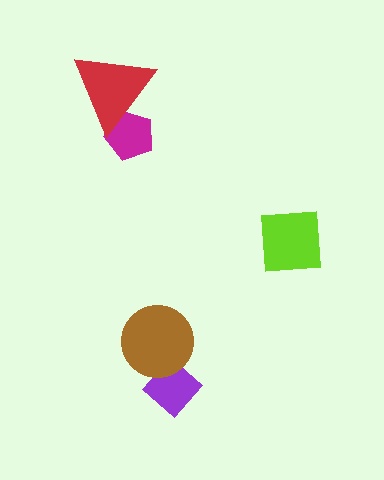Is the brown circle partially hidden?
No, no other shape covers it.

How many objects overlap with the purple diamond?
1 object overlaps with the purple diamond.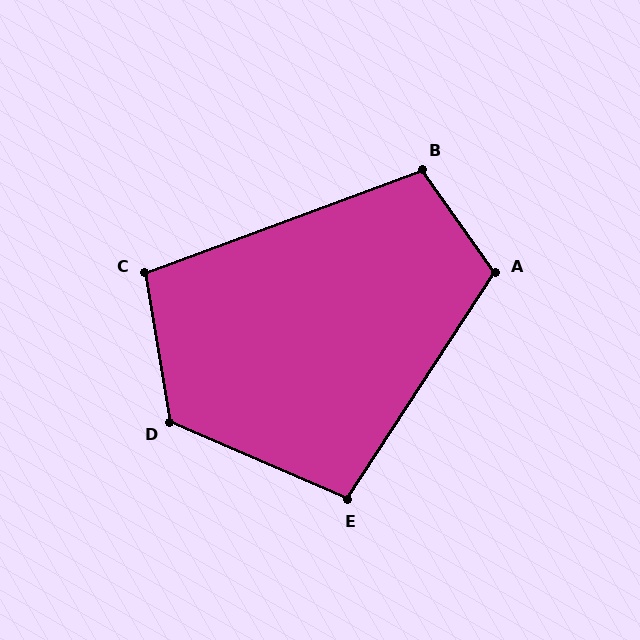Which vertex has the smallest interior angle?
E, at approximately 100 degrees.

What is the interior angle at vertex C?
Approximately 101 degrees (obtuse).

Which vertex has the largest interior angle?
D, at approximately 123 degrees.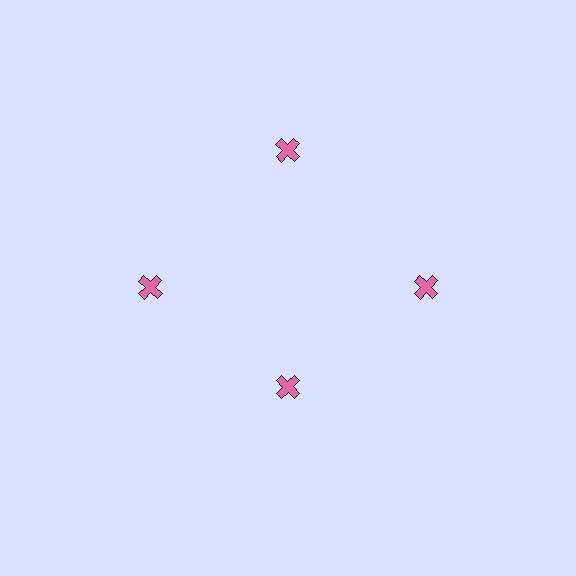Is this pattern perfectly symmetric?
No. The 4 pink crosses are arranged in a ring, but one element near the 6 o'clock position is pulled inward toward the center, breaking the 4-fold rotational symmetry.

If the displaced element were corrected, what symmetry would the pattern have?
It would have 4-fold rotational symmetry — the pattern would map onto itself every 90 degrees.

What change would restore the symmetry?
The symmetry would be restored by moving it outward, back onto the ring so that all 4 crosses sit at equal angles and equal distance from the center.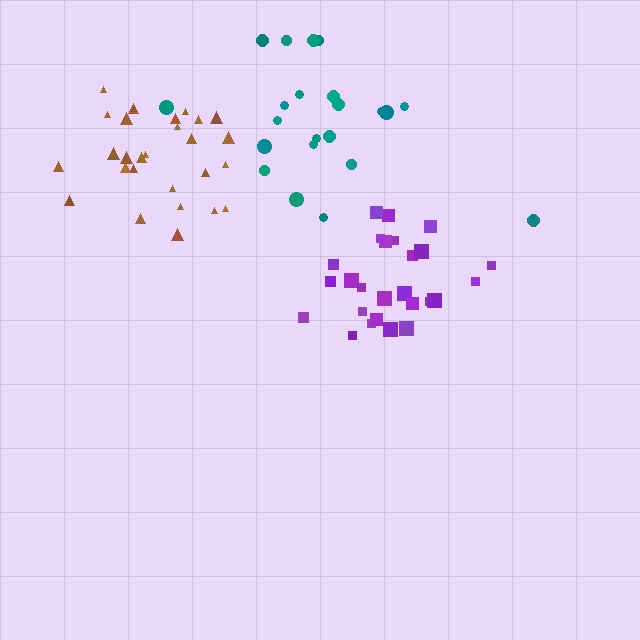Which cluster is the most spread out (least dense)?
Teal.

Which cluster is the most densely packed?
Purple.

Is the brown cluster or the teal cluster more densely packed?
Brown.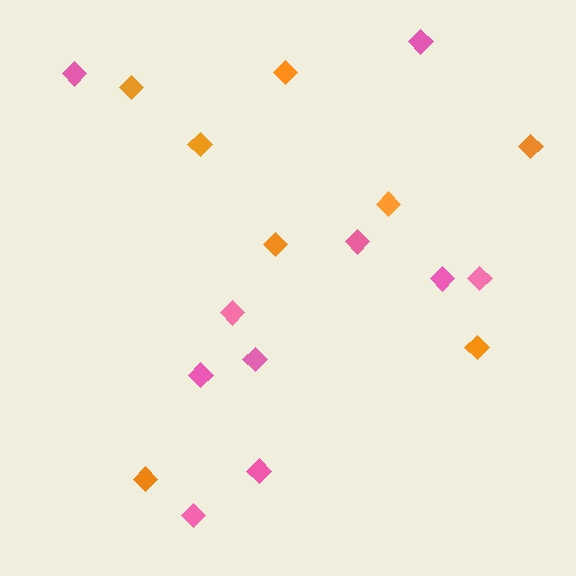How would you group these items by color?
There are 2 groups: one group of orange diamonds (8) and one group of pink diamonds (10).